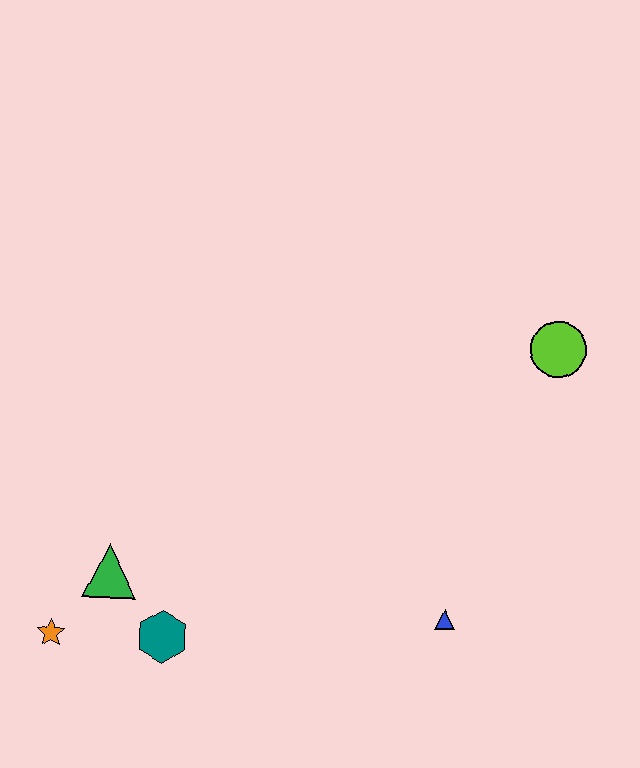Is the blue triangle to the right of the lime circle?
No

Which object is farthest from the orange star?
The lime circle is farthest from the orange star.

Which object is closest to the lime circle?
The blue triangle is closest to the lime circle.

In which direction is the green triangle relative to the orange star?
The green triangle is above the orange star.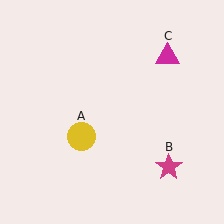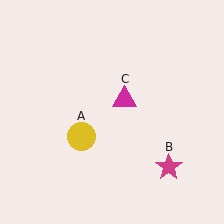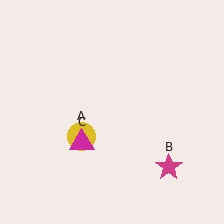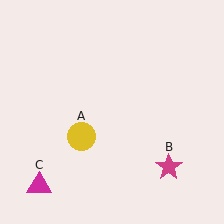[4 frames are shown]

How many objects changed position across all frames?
1 object changed position: magenta triangle (object C).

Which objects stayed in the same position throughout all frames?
Yellow circle (object A) and magenta star (object B) remained stationary.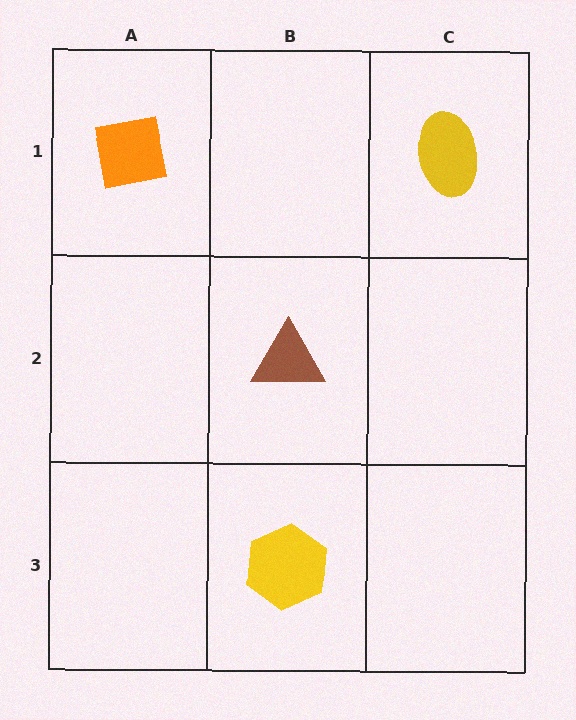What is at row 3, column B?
A yellow hexagon.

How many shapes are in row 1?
2 shapes.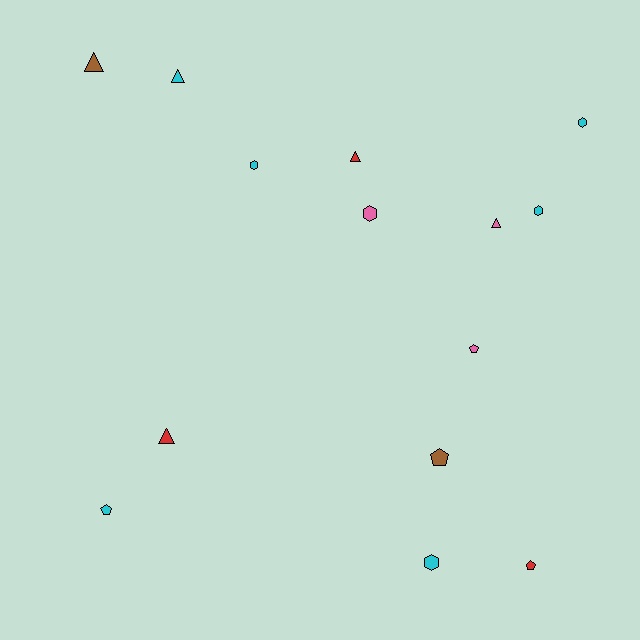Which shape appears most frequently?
Hexagon, with 5 objects.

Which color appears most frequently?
Cyan, with 6 objects.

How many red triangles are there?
There are 2 red triangles.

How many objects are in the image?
There are 14 objects.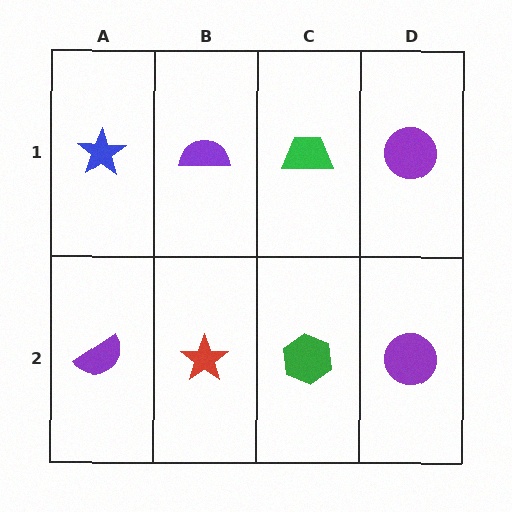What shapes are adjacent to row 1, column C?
A green hexagon (row 2, column C), a purple semicircle (row 1, column B), a purple circle (row 1, column D).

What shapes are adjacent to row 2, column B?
A purple semicircle (row 1, column B), a purple semicircle (row 2, column A), a green hexagon (row 2, column C).